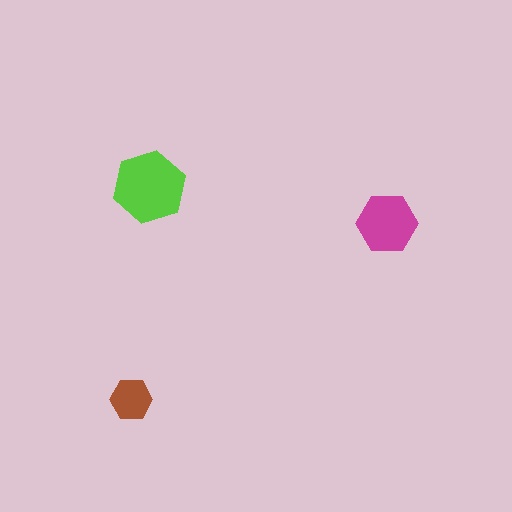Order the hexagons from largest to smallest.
the lime one, the magenta one, the brown one.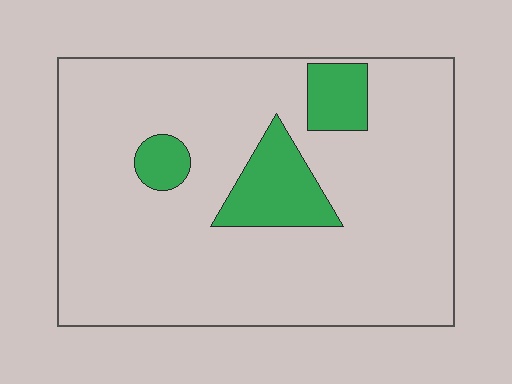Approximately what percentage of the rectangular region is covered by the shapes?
Approximately 15%.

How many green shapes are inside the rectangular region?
3.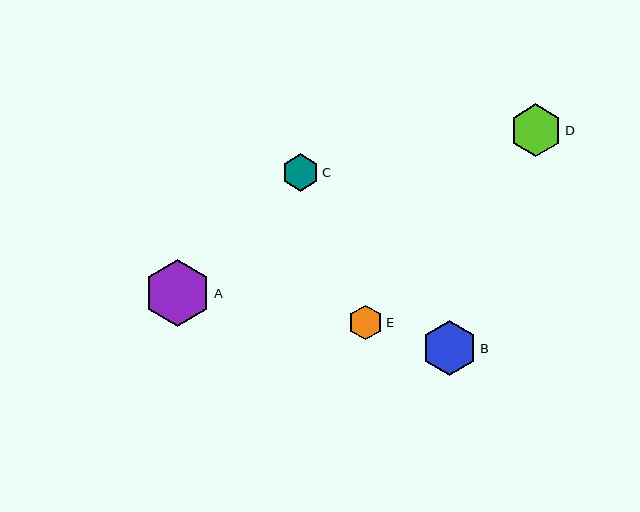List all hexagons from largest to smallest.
From largest to smallest: A, B, D, C, E.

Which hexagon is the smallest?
Hexagon E is the smallest with a size of approximately 35 pixels.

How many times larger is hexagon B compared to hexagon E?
Hexagon B is approximately 1.6 times the size of hexagon E.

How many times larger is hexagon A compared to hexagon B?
Hexagon A is approximately 1.2 times the size of hexagon B.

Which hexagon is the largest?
Hexagon A is the largest with a size of approximately 67 pixels.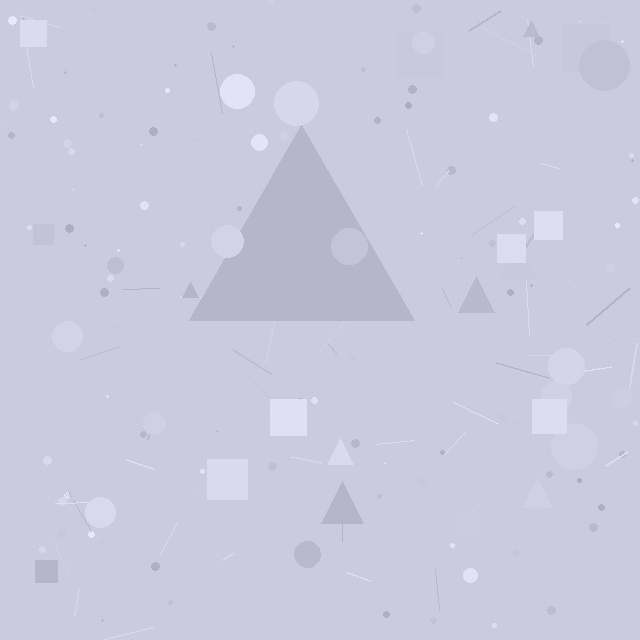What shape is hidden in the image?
A triangle is hidden in the image.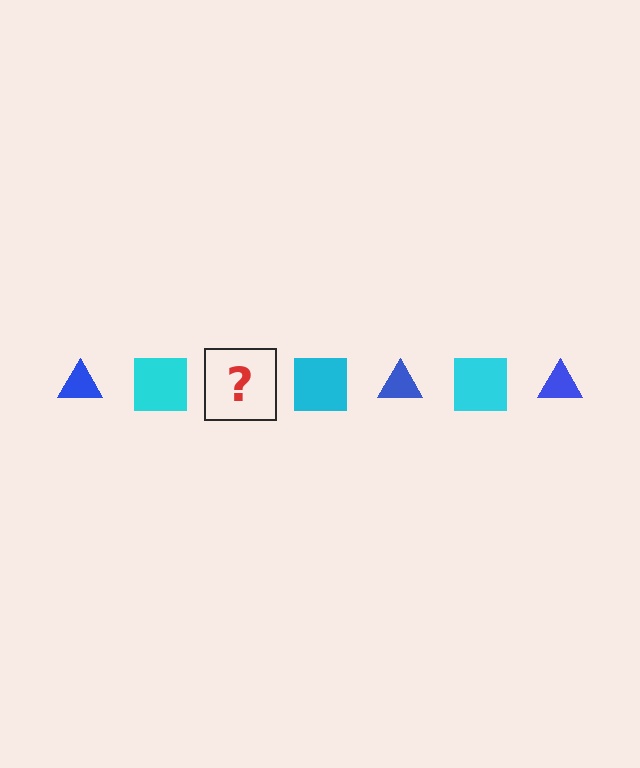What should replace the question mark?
The question mark should be replaced with a blue triangle.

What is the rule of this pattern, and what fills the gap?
The rule is that the pattern alternates between blue triangle and cyan square. The gap should be filled with a blue triangle.